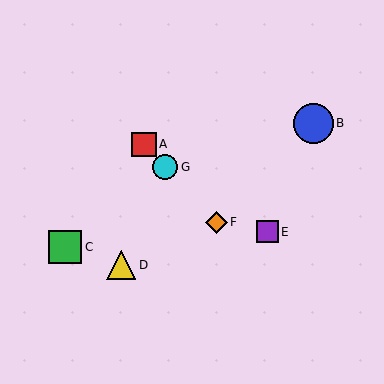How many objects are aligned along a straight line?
3 objects (A, F, G) are aligned along a straight line.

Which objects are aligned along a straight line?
Objects A, F, G are aligned along a straight line.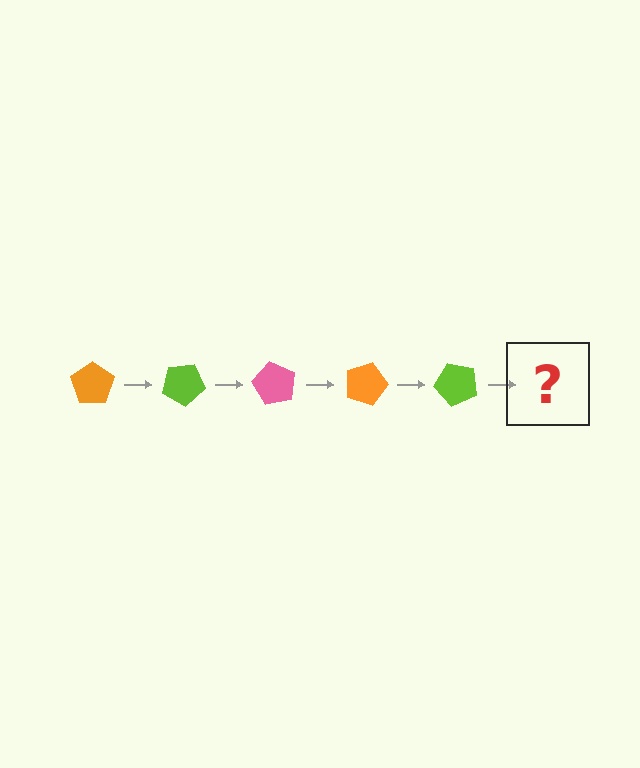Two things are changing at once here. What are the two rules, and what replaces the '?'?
The two rules are that it rotates 30 degrees each step and the color cycles through orange, lime, and pink. The '?' should be a pink pentagon, rotated 150 degrees from the start.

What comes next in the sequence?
The next element should be a pink pentagon, rotated 150 degrees from the start.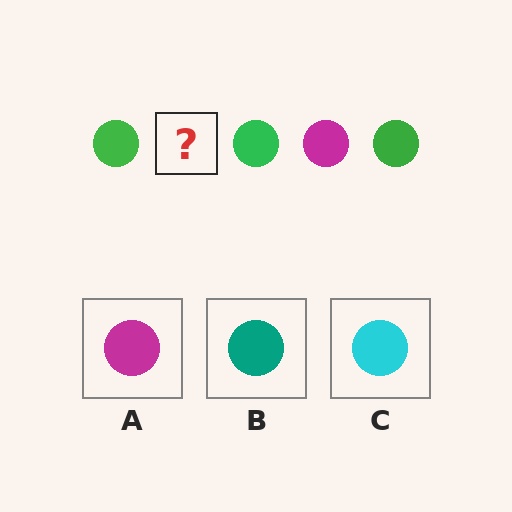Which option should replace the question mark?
Option A.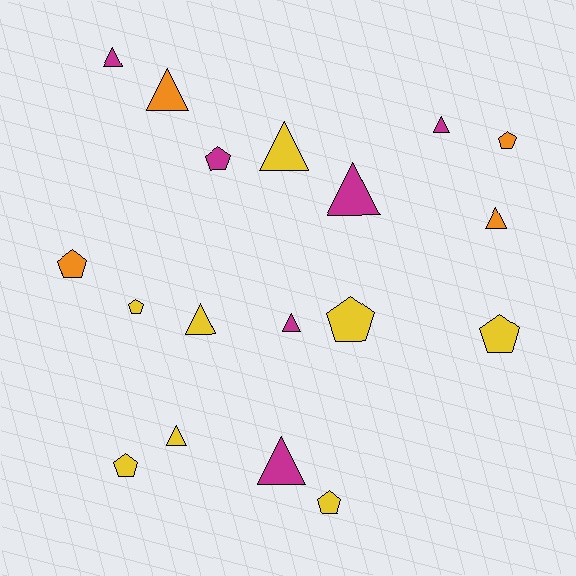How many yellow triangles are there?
There are 3 yellow triangles.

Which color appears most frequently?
Yellow, with 8 objects.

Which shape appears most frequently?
Triangle, with 10 objects.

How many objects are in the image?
There are 18 objects.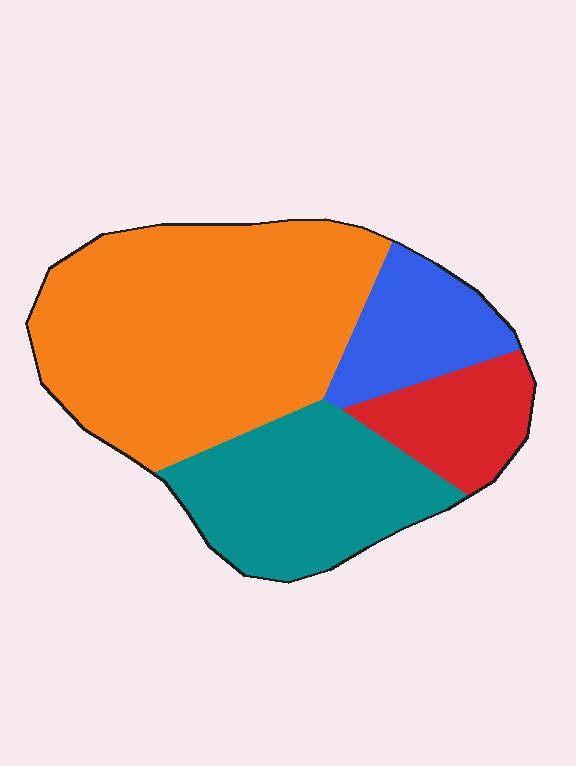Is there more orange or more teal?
Orange.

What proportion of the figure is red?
Red takes up less than a quarter of the figure.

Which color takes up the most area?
Orange, at roughly 50%.